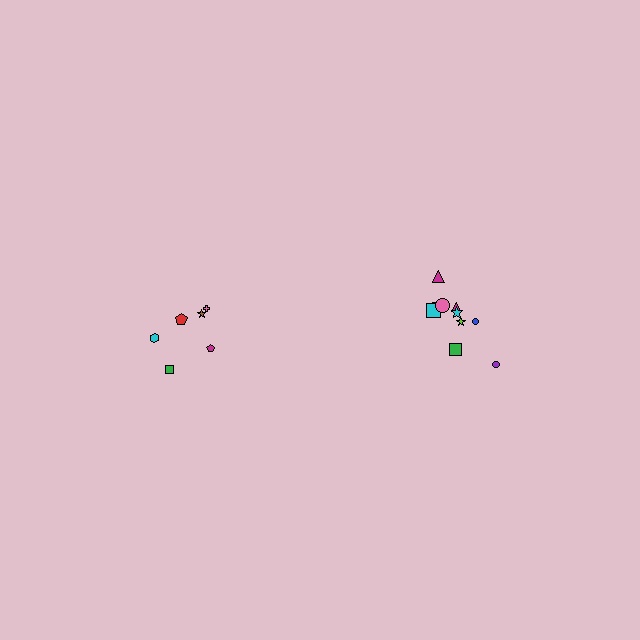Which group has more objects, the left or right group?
The right group.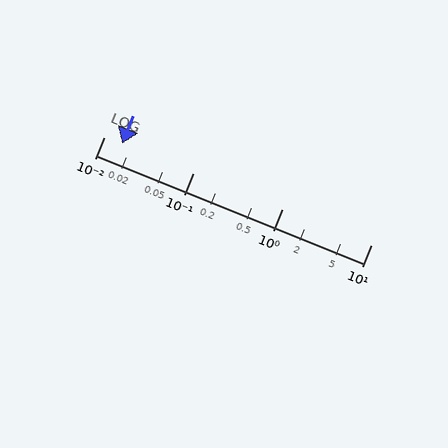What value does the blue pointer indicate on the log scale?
The pointer indicates approximately 0.016.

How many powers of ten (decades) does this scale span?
The scale spans 3 decades, from 0.01 to 10.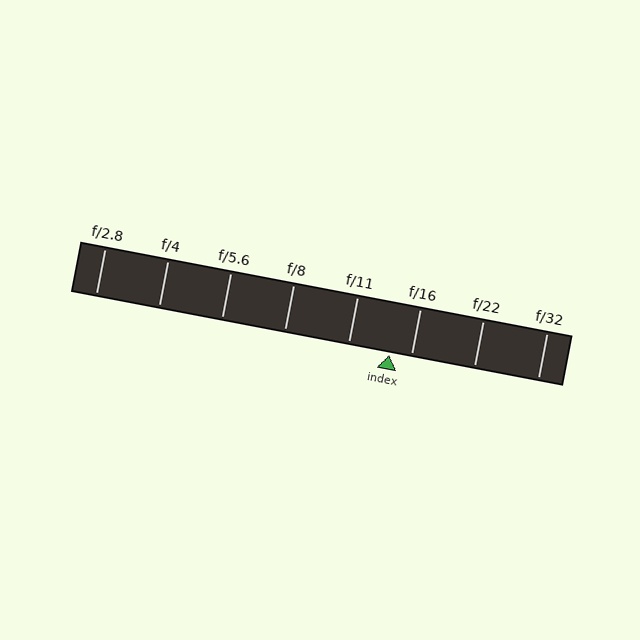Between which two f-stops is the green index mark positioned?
The index mark is between f/11 and f/16.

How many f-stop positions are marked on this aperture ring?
There are 8 f-stop positions marked.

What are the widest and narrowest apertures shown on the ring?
The widest aperture shown is f/2.8 and the narrowest is f/32.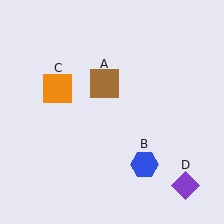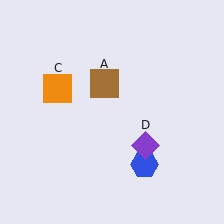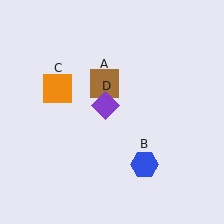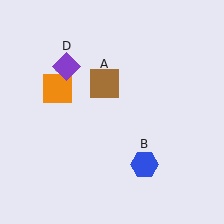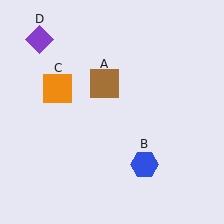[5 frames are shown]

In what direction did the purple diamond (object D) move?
The purple diamond (object D) moved up and to the left.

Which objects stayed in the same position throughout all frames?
Brown square (object A) and blue hexagon (object B) and orange square (object C) remained stationary.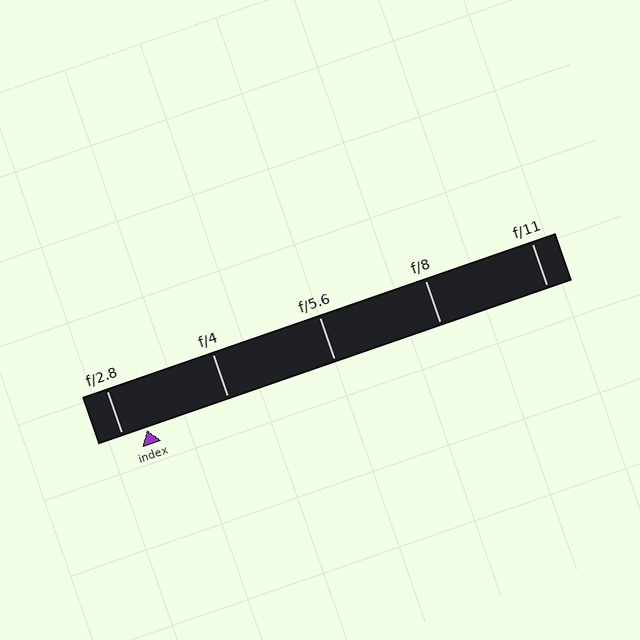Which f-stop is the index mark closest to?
The index mark is closest to f/2.8.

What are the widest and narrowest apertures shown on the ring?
The widest aperture shown is f/2.8 and the narrowest is f/11.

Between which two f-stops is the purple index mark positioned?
The index mark is between f/2.8 and f/4.